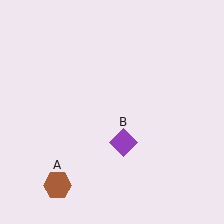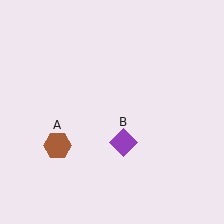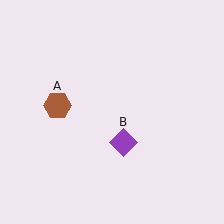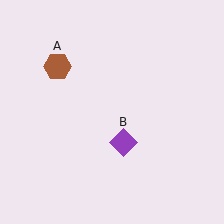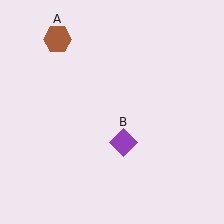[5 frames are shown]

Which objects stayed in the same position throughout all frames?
Purple diamond (object B) remained stationary.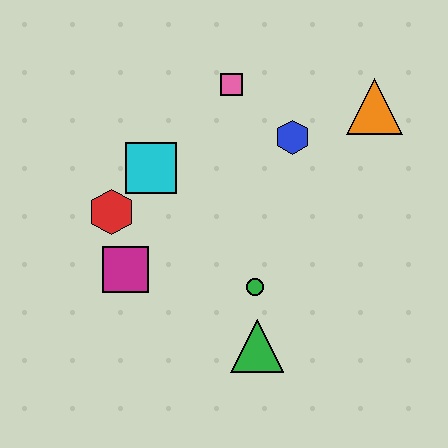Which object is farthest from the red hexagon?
The orange triangle is farthest from the red hexagon.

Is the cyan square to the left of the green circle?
Yes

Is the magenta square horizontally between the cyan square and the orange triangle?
No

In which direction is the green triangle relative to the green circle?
The green triangle is below the green circle.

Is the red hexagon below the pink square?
Yes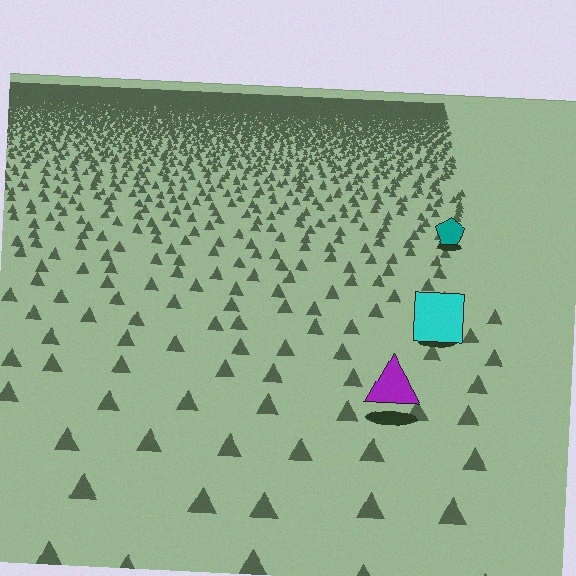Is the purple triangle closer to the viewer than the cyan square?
Yes. The purple triangle is closer — you can tell from the texture gradient: the ground texture is coarser near it.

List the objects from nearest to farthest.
From nearest to farthest: the purple triangle, the cyan square, the teal pentagon.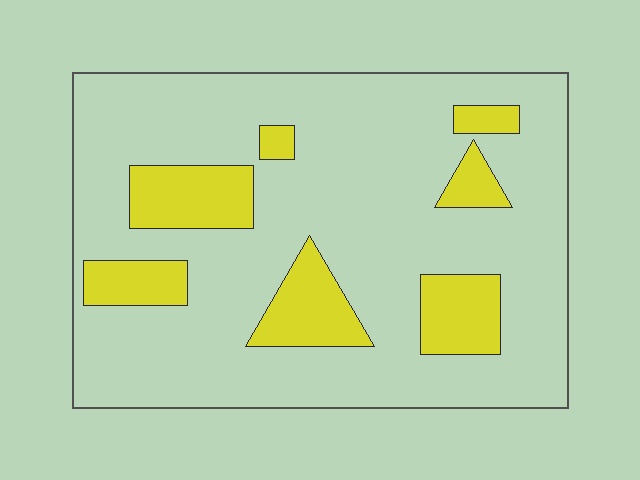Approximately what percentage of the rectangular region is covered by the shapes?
Approximately 20%.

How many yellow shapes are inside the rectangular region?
7.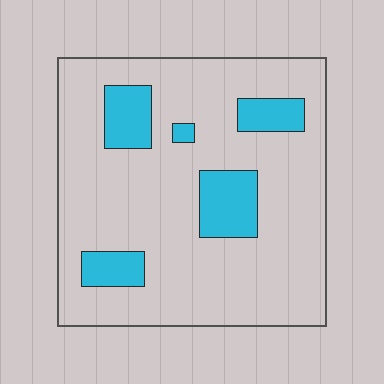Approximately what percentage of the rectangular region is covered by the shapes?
Approximately 15%.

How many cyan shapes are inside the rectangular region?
5.